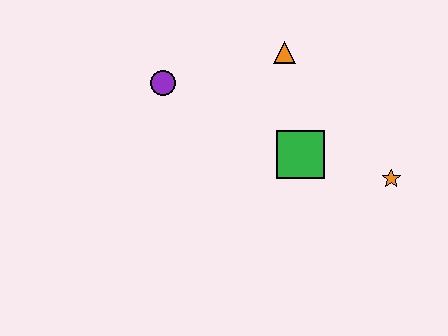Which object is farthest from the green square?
The purple circle is farthest from the green square.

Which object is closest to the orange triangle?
The green square is closest to the orange triangle.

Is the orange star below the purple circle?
Yes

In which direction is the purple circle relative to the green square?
The purple circle is to the left of the green square.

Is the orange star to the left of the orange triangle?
No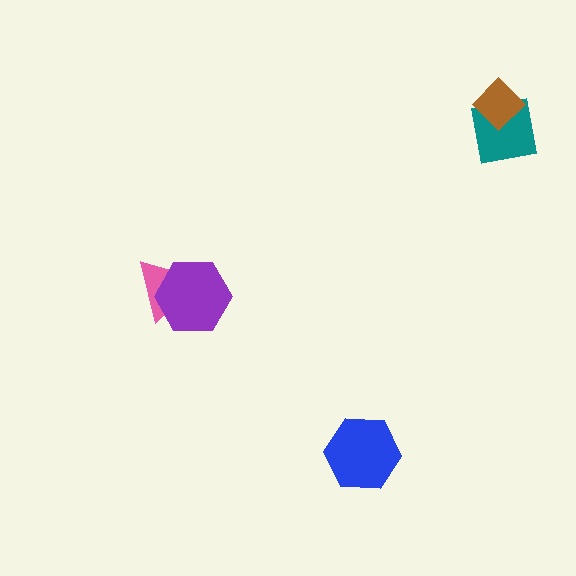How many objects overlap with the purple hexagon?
1 object overlaps with the purple hexagon.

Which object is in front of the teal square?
The brown diamond is in front of the teal square.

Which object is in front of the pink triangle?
The purple hexagon is in front of the pink triangle.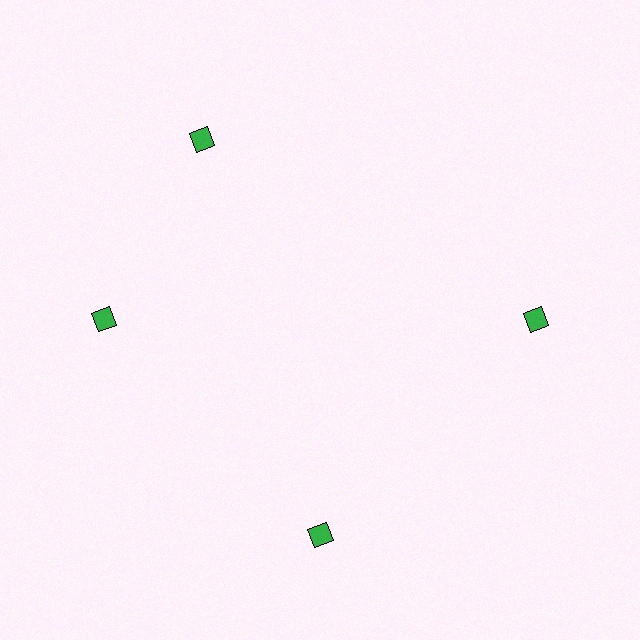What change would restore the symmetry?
The symmetry would be restored by rotating it back into even spacing with its neighbors so that all 4 diamonds sit at equal angles and equal distance from the center.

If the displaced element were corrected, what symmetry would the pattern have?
It would have 4-fold rotational symmetry — the pattern would map onto itself every 90 degrees.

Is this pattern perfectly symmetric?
No. The 4 green diamonds are arranged in a ring, but one element near the 12 o'clock position is rotated out of alignment along the ring, breaking the 4-fold rotational symmetry.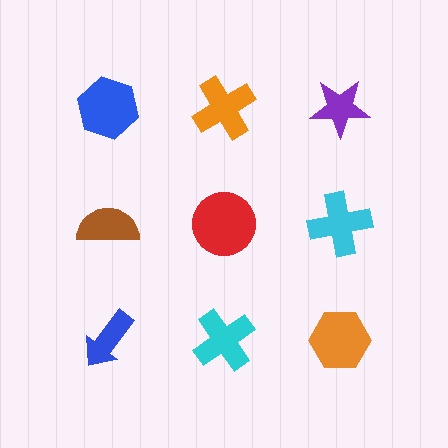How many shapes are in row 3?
3 shapes.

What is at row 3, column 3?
An orange hexagon.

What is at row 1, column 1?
A blue hexagon.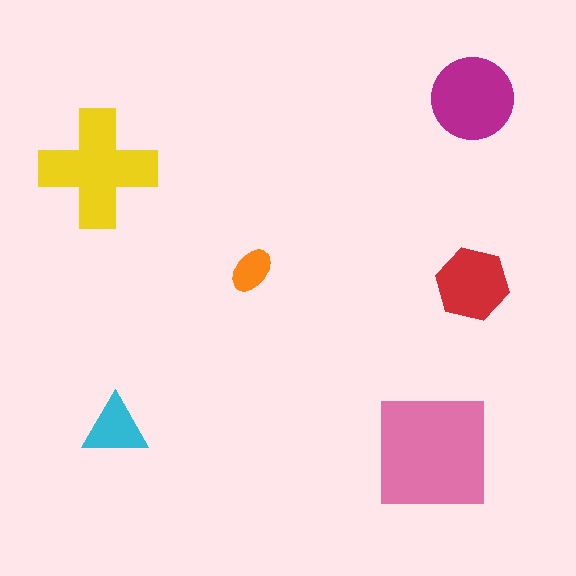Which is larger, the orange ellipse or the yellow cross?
The yellow cross.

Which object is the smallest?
The orange ellipse.